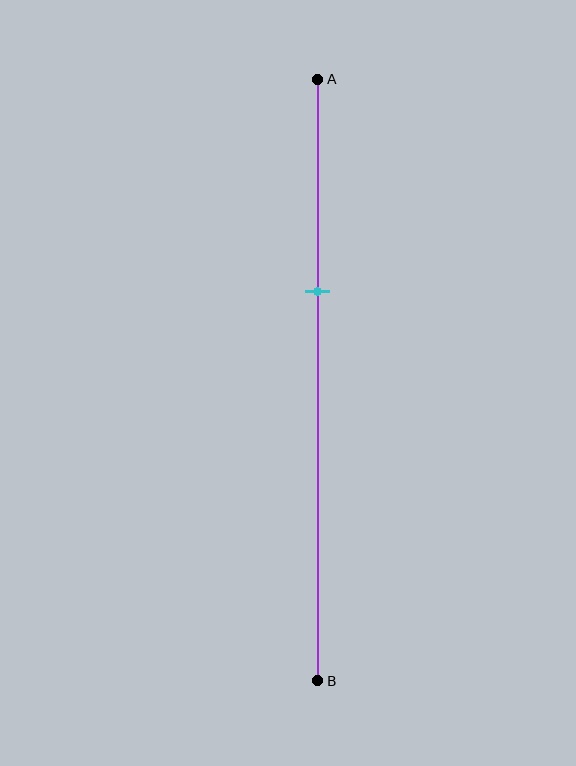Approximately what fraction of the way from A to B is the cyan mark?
The cyan mark is approximately 35% of the way from A to B.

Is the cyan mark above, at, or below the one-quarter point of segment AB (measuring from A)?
The cyan mark is below the one-quarter point of segment AB.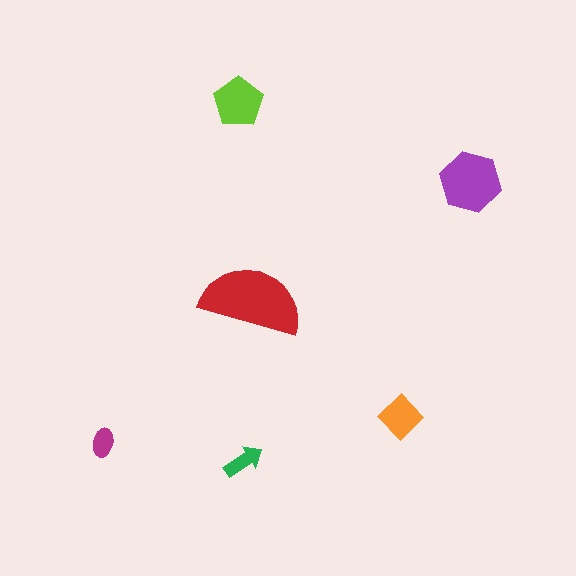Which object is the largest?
The red semicircle.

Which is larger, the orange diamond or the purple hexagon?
The purple hexagon.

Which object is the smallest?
The magenta ellipse.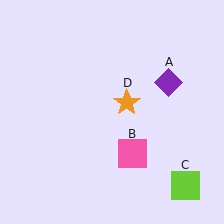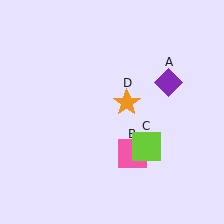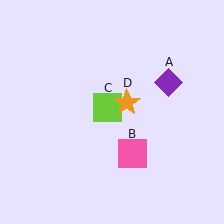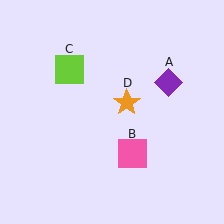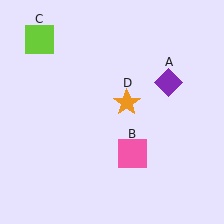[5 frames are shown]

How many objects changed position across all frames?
1 object changed position: lime square (object C).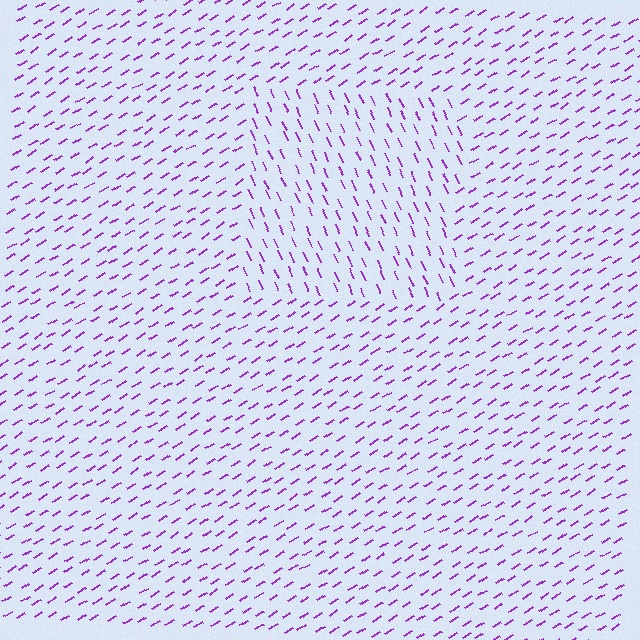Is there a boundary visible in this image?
Yes, there is a texture boundary formed by a change in line orientation.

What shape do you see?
I see a rectangle.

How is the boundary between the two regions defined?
The boundary is defined purely by a change in line orientation (approximately 83 degrees difference). All lines are the same color and thickness.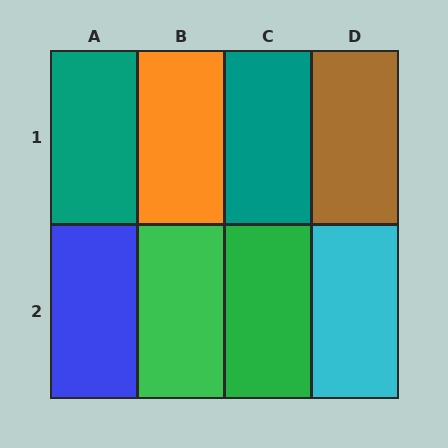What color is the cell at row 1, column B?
Orange.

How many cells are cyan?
1 cell is cyan.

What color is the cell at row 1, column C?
Teal.